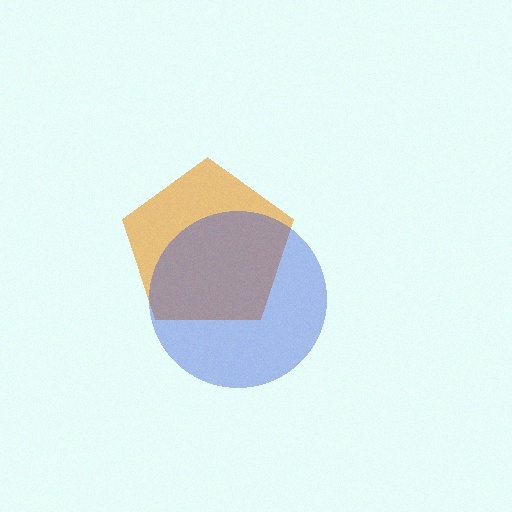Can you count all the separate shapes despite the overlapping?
Yes, there are 2 separate shapes.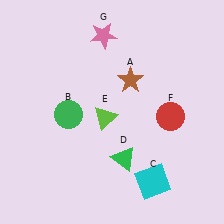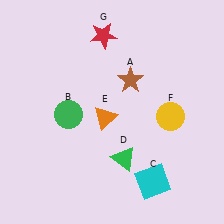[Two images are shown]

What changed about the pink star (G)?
In Image 1, G is pink. In Image 2, it changed to red.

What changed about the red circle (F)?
In Image 1, F is red. In Image 2, it changed to yellow.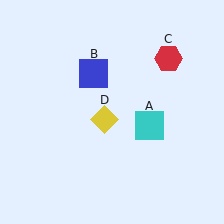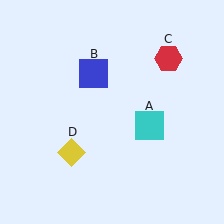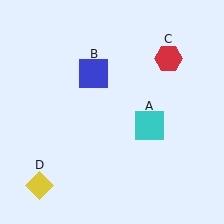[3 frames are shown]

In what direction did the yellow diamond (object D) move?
The yellow diamond (object D) moved down and to the left.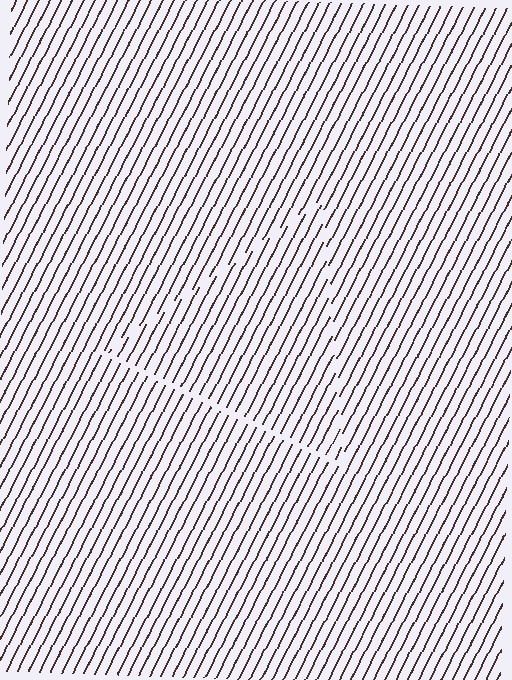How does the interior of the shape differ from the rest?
The interior of the shape contains the same grating, shifted by half a period — the contour is defined by the phase discontinuity where line-ends from the inner and outer gratings abut.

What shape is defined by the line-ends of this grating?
An illusory triangle. The interior of the shape contains the same grating, shifted by half a period — the contour is defined by the phase discontinuity where line-ends from the inner and outer gratings abut.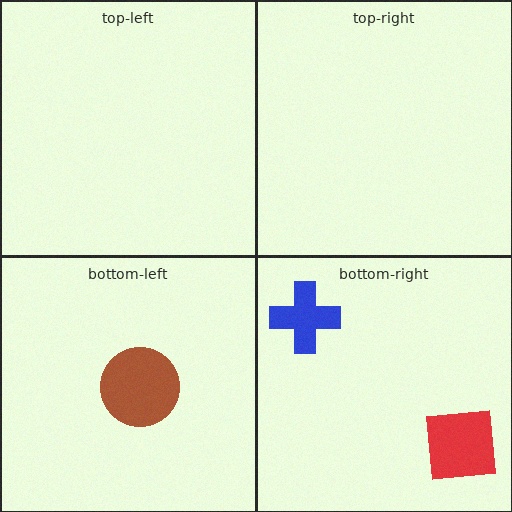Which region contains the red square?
The bottom-right region.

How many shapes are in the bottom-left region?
1.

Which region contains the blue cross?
The bottom-right region.